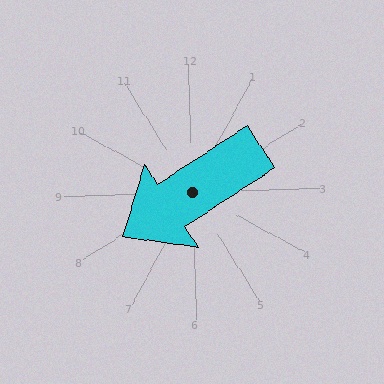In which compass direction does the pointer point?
Southwest.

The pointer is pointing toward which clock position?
Roughly 8 o'clock.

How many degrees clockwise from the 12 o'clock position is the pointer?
Approximately 239 degrees.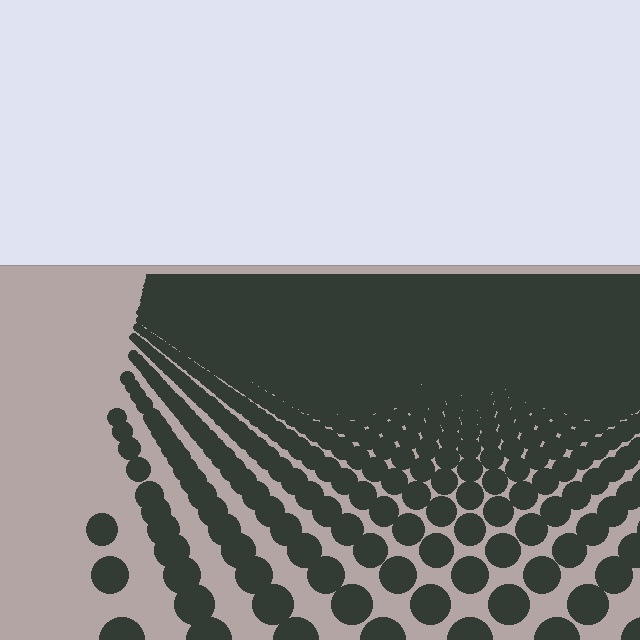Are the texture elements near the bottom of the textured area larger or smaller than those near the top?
Larger. Near the bottom, elements are closer to the viewer and appear at a bigger on-screen size.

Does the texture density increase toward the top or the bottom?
Density increases toward the top.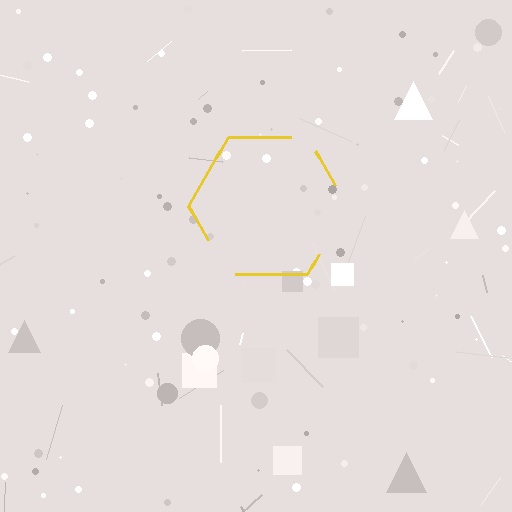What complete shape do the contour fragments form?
The contour fragments form a hexagon.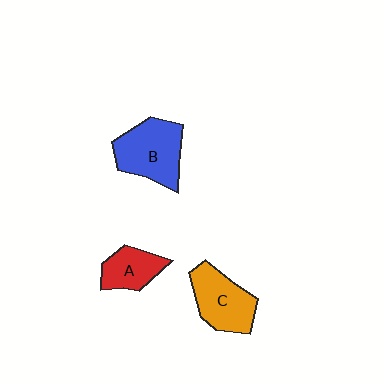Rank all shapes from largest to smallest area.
From largest to smallest: B (blue), C (orange), A (red).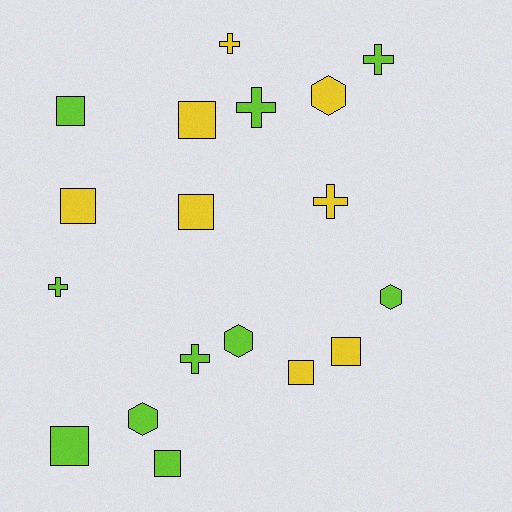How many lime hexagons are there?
There are 3 lime hexagons.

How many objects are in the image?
There are 18 objects.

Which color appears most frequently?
Lime, with 10 objects.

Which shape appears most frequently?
Square, with 8 objects.